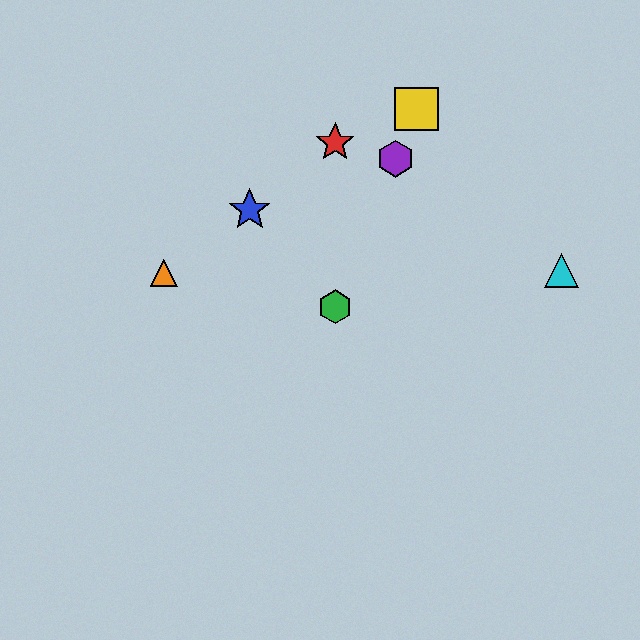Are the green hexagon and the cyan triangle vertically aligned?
No, the green hexagon is at x≈335 and the cyan triangle is at x≈562.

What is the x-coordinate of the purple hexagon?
The purple hexagon is at x≈395.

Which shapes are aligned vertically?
The red star, the green hexagon are aligned vertically.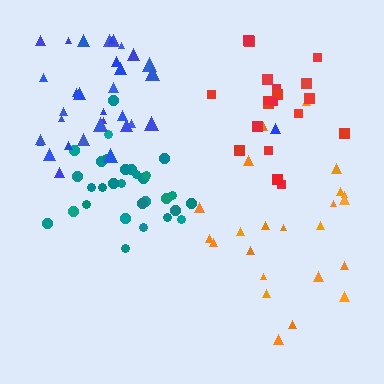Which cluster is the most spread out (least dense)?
Orange.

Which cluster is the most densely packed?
Teal.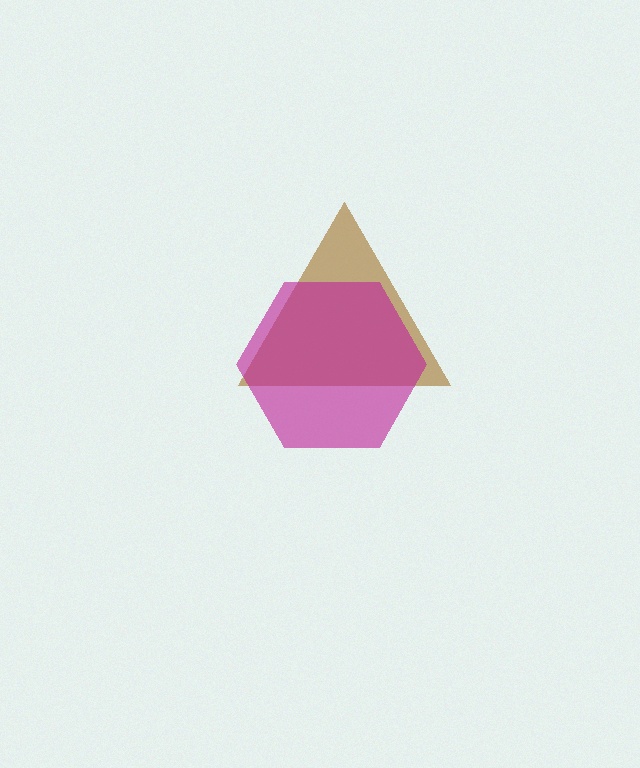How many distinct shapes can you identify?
There are 2 distinct shapes: a brown triangle, a magenta hexagon.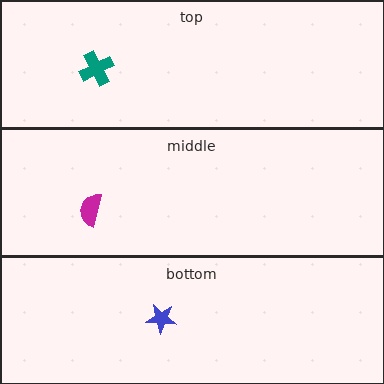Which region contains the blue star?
The bottom region.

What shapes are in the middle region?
The magenta semicircle.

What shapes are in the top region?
The teal cross.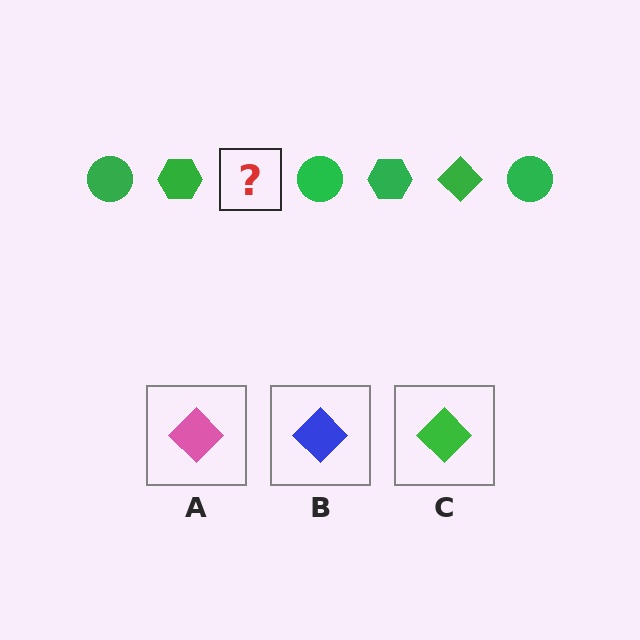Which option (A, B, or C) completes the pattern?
C.